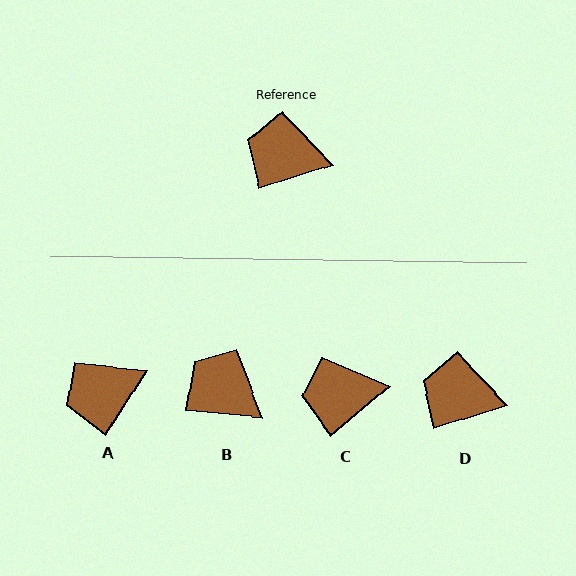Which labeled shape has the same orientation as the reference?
D.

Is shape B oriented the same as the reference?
No, it is off by about 23 degrees.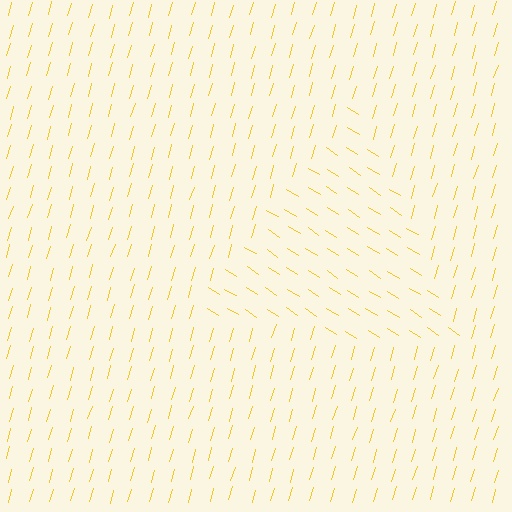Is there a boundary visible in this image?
Yes, there is a texture boundary formed by a change in line orientation.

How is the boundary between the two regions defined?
The boundary is defined purely by a change in line orientation (approximately 74 degrees difference). All lines are the same color and thickness.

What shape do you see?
I see a triangle.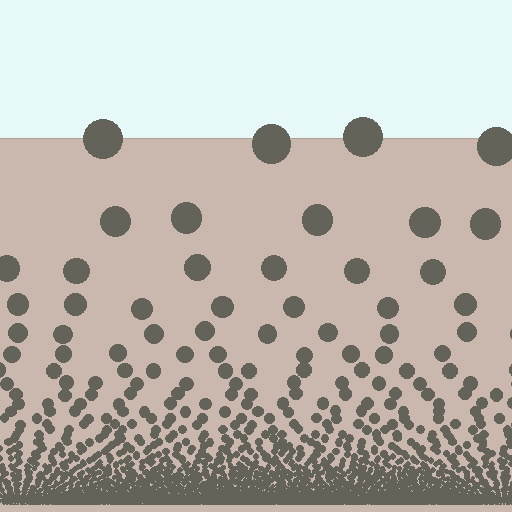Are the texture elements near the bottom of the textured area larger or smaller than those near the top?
Smaller. The gradient is inverted — elements near the bottom are smaller and denser.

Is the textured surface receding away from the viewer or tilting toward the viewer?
The surface appears to tilt toward the viewer. Texture elements get larger and sparser toward the top.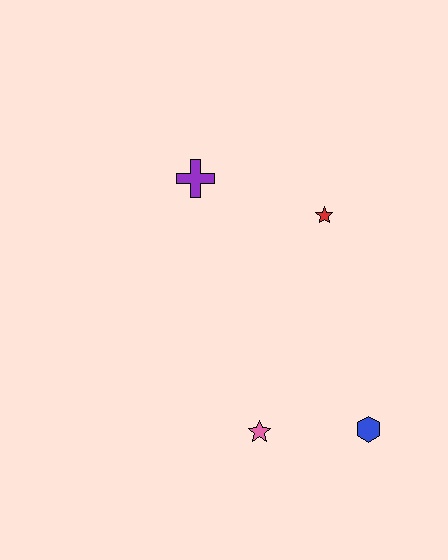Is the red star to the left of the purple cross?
No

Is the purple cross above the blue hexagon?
Yes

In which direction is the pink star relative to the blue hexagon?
The pink star is to the left of the blue hexagon.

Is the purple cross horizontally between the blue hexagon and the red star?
No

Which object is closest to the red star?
The purple cross is closest to the red star.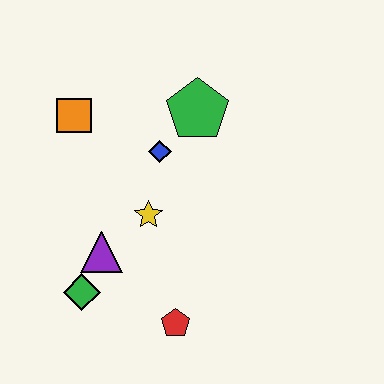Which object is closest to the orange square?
The blue diamond is closest to the orange square.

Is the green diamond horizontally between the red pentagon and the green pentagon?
No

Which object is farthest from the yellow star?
The orange square is farthest from the yellow star.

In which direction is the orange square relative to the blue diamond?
The orange square is to the left of the blue diamond.